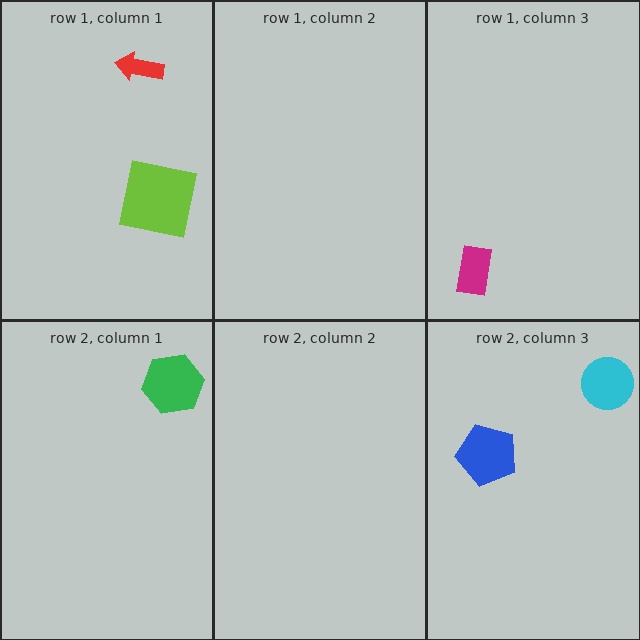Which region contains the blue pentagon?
The row 2, column 3 region.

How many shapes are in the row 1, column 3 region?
1.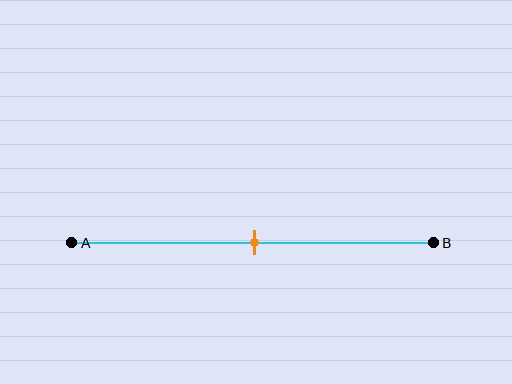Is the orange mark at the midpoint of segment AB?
Yes, the mark is approximately at the midpoint.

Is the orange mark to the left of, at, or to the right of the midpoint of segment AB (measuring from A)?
The orange mark is approximately at the midpoint of segment AB.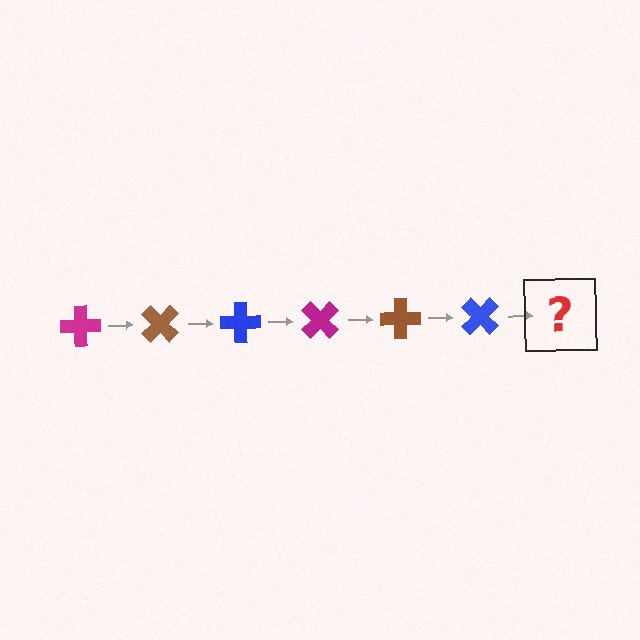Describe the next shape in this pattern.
It should be a magenta cross, rotated 270 degrees from the start.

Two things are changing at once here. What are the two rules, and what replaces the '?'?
The two rules are that it rotates 45 degrees each step and the color cycles through magenta, brown, and blue. The '?' should be a magenta cross, rotated 270 degrees from the start.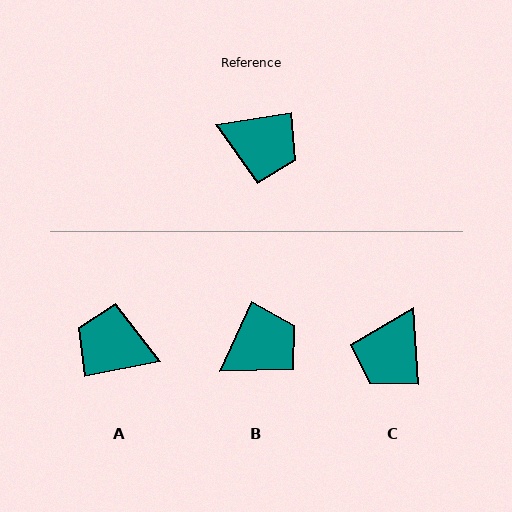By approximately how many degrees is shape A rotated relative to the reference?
Approximately 178 degrees clockwise.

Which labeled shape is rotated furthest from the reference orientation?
A, about 178 degrees away.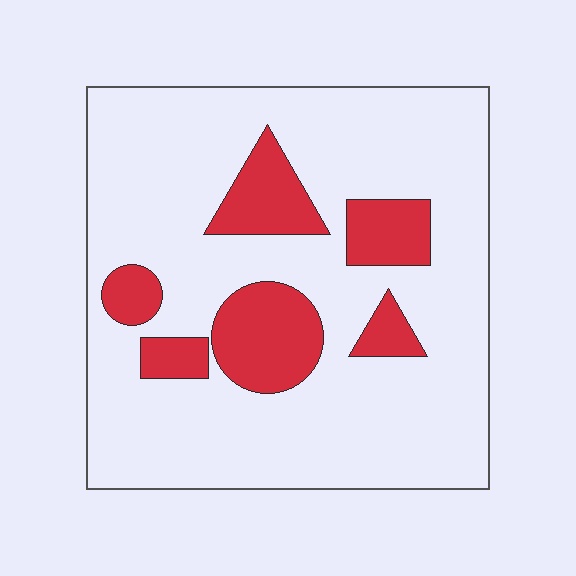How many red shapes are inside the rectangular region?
6.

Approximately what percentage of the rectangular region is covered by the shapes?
Approximately 20%.